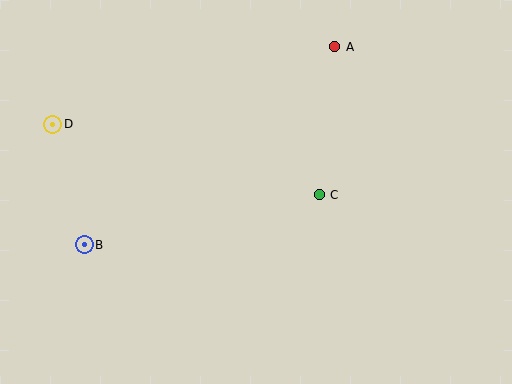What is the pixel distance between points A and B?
The distance between A and B is 319 pixels.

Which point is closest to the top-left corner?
Point D is closest to the top-left corner.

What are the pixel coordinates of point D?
Point D is at (53, 124).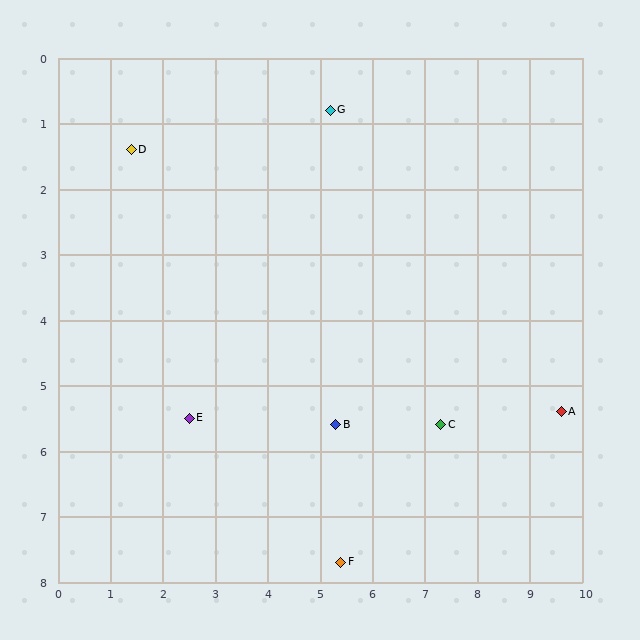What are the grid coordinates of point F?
Point F is at approximately (5.4, 7.7).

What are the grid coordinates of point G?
Point G is at approximately (5.2, 0.8).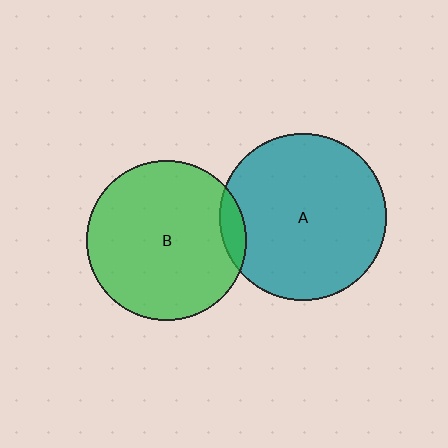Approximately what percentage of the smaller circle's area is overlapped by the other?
Approximately 5%.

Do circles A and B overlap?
Yes.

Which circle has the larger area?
Circle A (teal).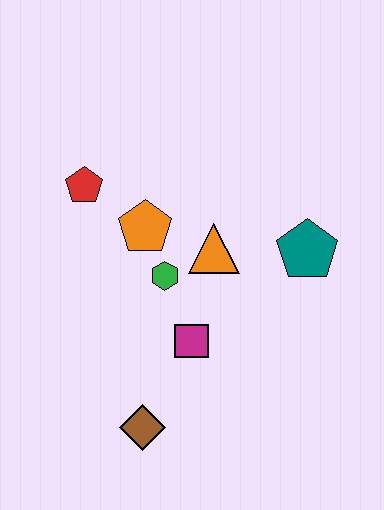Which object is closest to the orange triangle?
The green hexagon is closest to the orange triangle.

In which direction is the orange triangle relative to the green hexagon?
The orange triangle is to the right of the green hexagon.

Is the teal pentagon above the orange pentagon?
No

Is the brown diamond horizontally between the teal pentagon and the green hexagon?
No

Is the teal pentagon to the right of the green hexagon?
Yes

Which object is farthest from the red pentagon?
The brown diamond is farthest from the red pentagon.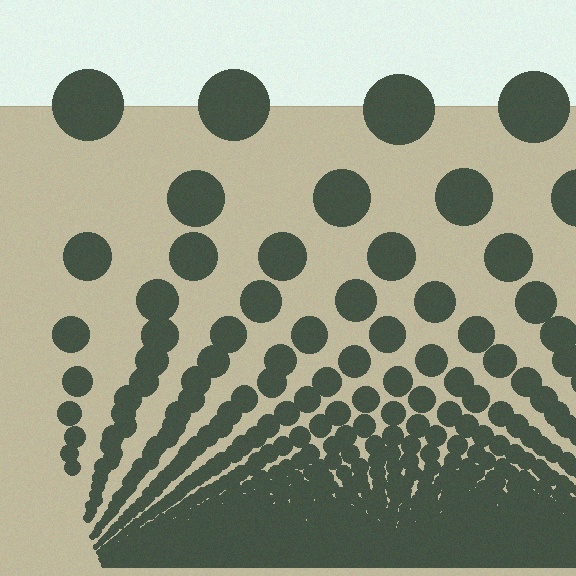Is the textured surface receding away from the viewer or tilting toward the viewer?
The surface appears to tilt toward the viewer. Texture elements get larger and sparser toward the top.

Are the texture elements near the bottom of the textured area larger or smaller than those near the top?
Smaller. The gradient is inverted — elements near the bottom are smaller and denser.